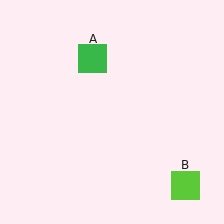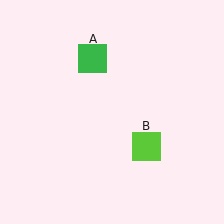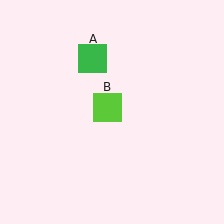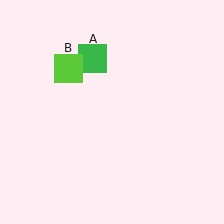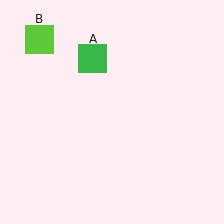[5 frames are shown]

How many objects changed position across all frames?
1 object changed position: lime square (object B).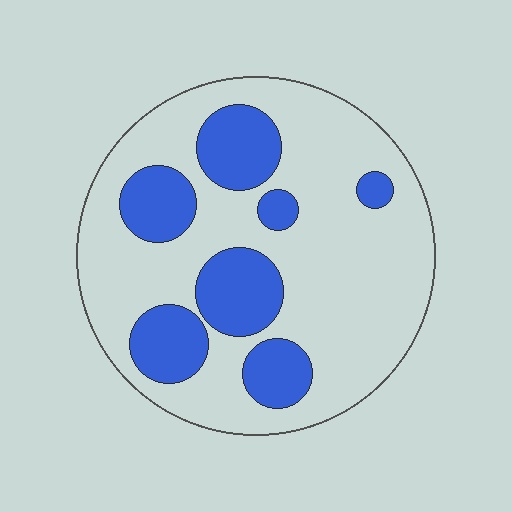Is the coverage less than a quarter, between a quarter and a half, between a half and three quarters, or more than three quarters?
Between a quarter and a half.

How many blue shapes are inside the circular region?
7.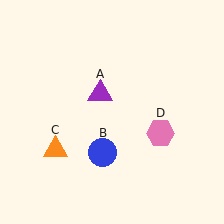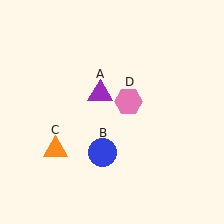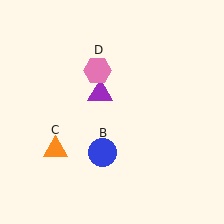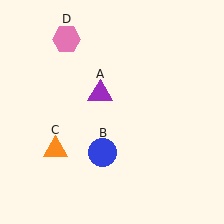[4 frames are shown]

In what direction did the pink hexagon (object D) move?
The pink hexagon (object D) moved up and to the left.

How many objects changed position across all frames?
1 object changed position: pink hexagon (object D).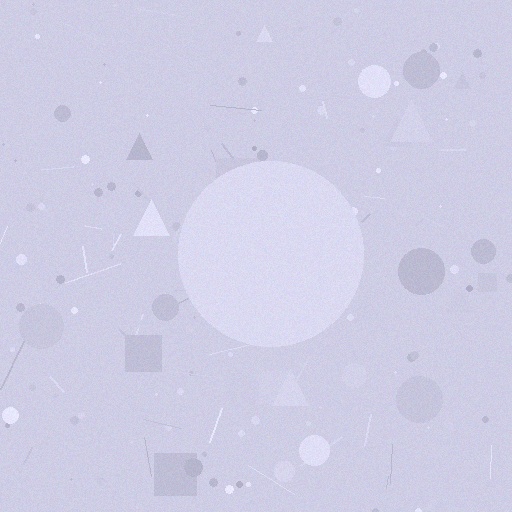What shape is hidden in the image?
A circle is hidden in the image.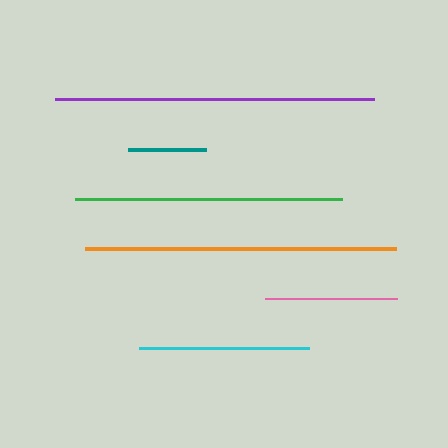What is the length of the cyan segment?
The cyan segment is approximately 170 pixels long.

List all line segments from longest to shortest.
From longest to shortest: purple, orange, green, cyan, pink, teal.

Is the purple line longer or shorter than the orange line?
The purple line is longer than the orange line.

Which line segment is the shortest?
The teal line is the shortest at approximately 78 pixels.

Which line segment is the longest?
The purple line is the longest at approximately 320 pixels.